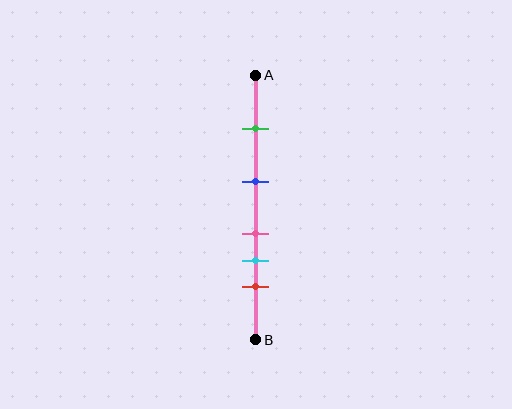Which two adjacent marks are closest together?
The pink and cyan marks are the closest adjacent pair.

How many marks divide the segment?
There are 5 marks dividing the segment.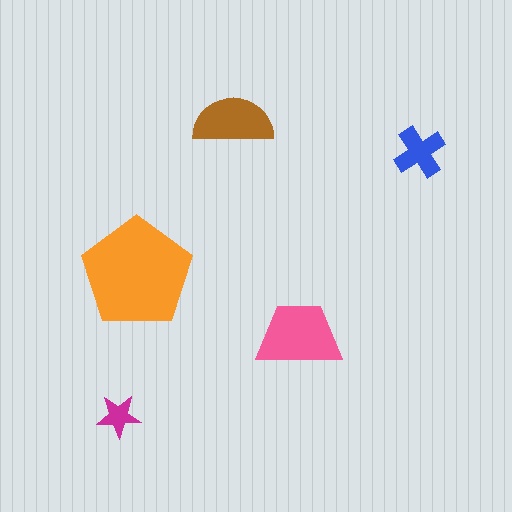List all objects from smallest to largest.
The magenta star, the blue cross, the brown semicircle, the pink trapezoid, the orange pentagon.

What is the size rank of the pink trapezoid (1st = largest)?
2nd.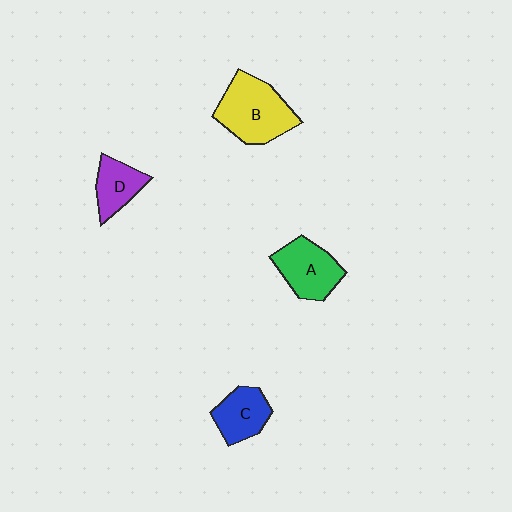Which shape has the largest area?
Shape B (yellow).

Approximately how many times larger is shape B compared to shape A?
Approximately 1.3 times.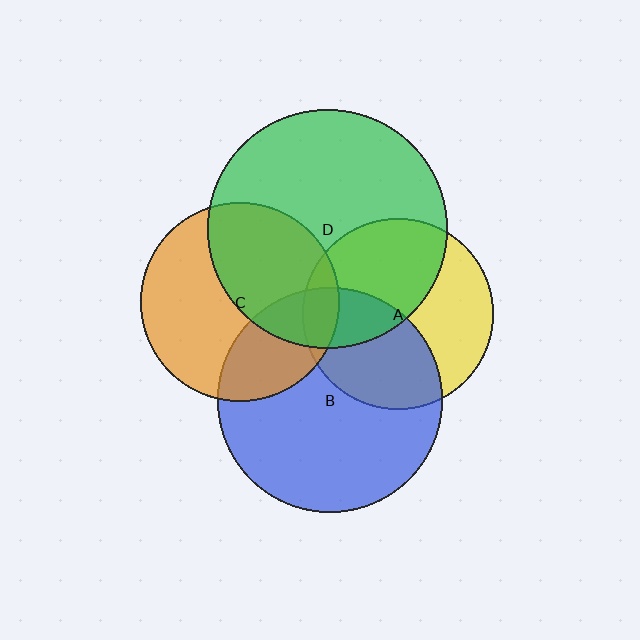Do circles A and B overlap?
Yes.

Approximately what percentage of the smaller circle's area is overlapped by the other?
Approximately 40%.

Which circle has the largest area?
Circle D (green).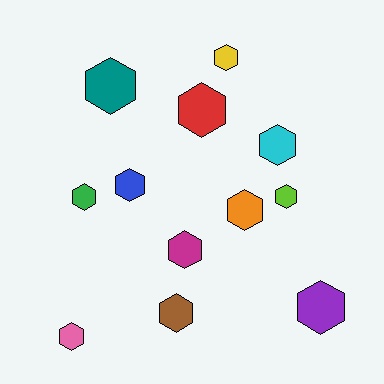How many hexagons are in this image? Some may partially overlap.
There are 12 hexagons.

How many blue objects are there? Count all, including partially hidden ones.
There is 1 blue object.